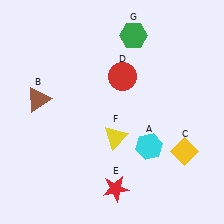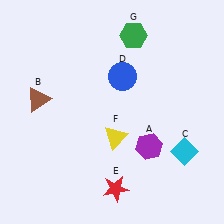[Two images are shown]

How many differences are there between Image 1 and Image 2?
There are 3 differences between the two images.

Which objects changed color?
A changed from cyan to purple. C changed from yellow to cyan. D changed from red to blue.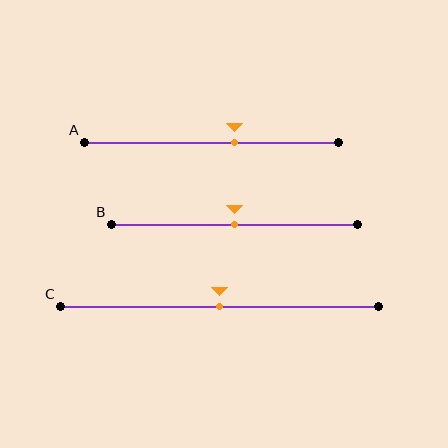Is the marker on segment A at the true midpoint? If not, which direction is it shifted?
No, the marker on segment A is shifted to the right by about 9% of the segment length.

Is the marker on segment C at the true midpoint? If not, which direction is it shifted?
Yes, the marker on segment C is at the true midpoint.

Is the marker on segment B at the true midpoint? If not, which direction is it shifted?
Yes, the marker on segment B is at the true midpoint.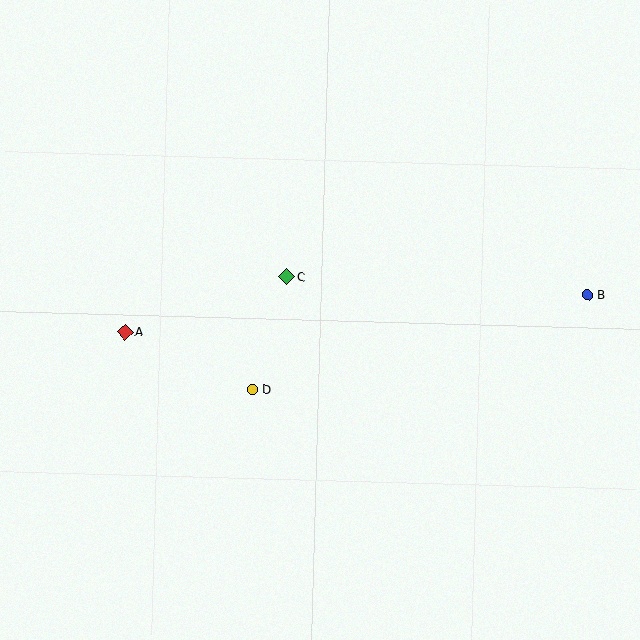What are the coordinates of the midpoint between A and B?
The midpoint between A and B is at (356, 313).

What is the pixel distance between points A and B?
The distance between A and B is 464 pixels.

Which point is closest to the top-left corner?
Point A is closest to the top-left corner.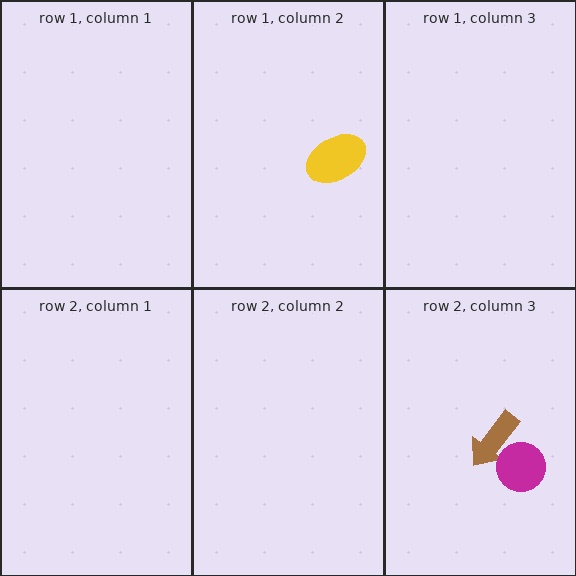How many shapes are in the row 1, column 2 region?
1.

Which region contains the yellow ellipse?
The row 1, column 2 region.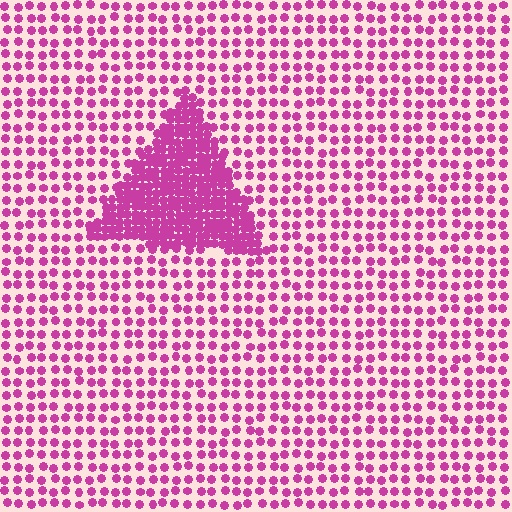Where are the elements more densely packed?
The elements are more densely packed inside the triangle boundary.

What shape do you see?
I see a triangle.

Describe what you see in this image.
The image contains small magenta elements arranged at two different densities. A triangle-shaped region is visible where the elements are more densely packed than the surrounding area.